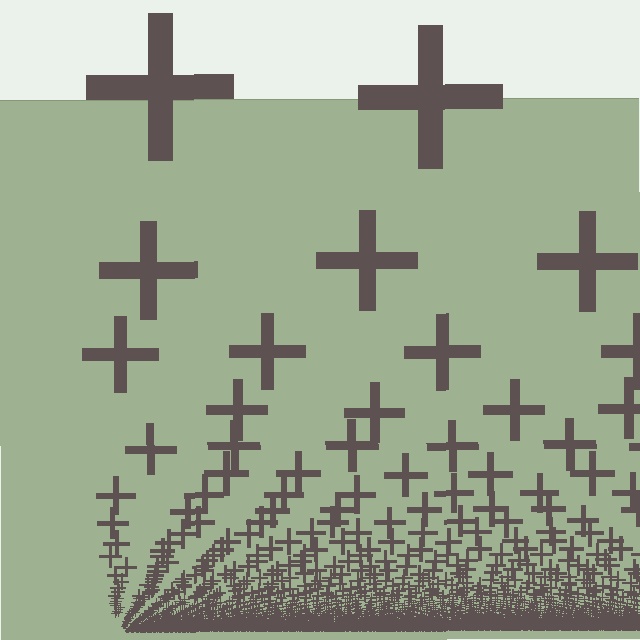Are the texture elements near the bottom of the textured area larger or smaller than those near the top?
Smaller. The gradient is inverted — elements near the bottom are smaller and denser.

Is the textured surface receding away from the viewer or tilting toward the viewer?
The surface appears to tilt toward the viewer. Texture elements get larger and sparser toward the top.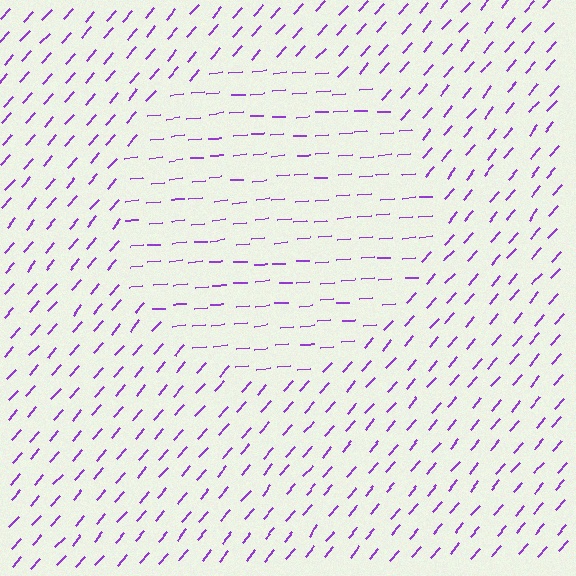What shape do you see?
I see a circle.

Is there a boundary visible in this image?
Yes, there is a texture boundary formed by a change in line orientation.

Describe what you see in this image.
The image is filled with small purple line segments. A circle region in the image has lines oriented differently from the surrounding lines, creating a visible texture boundary.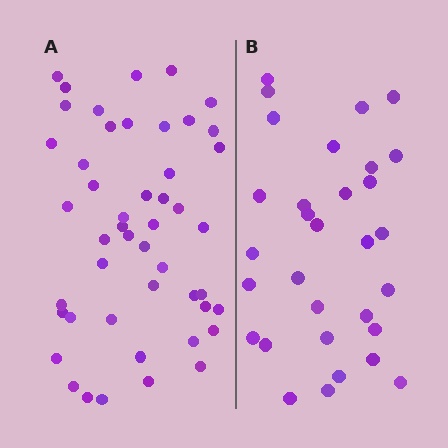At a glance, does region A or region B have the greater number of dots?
Region A (the left region) has more dots.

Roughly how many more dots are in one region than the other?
Region A has approximately 15 more dots than region B.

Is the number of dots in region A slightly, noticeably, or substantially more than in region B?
Region A has substantially more. The ratio is roughly 1.5 to 1.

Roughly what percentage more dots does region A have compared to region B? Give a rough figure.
About 55% more.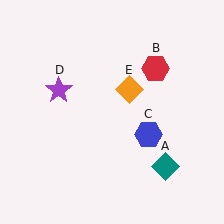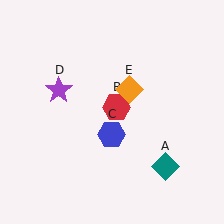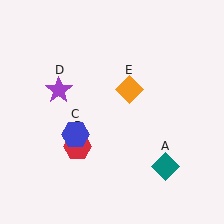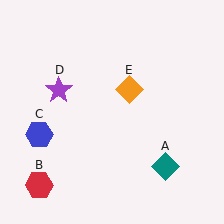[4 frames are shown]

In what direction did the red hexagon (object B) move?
The red hexagon (object B) moved down and to the left.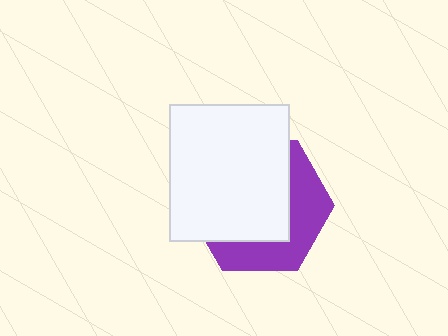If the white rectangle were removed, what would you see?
You would see the complete purple hexagon.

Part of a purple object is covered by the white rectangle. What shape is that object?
It is a hexagon.